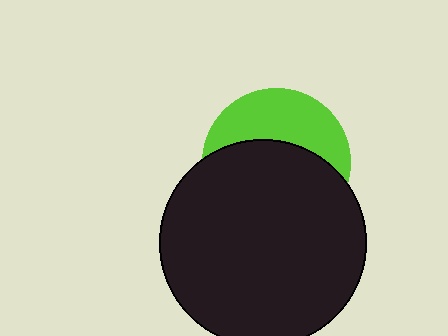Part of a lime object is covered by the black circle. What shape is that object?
It is a circle.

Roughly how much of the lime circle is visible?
A small part of it is visible (roughly 39%).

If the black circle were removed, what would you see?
You would see the complete lime circle.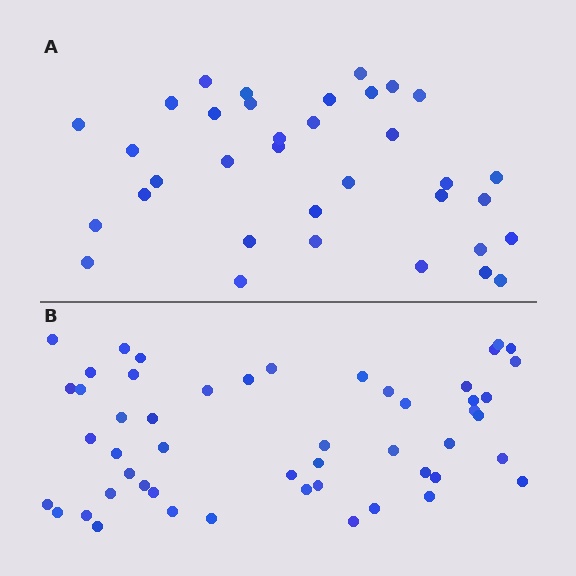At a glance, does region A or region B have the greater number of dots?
Region B (the bottom region) has more dots.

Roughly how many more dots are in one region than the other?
Region B has approximately 15 more dots than region A.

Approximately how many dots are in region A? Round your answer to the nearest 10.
About 40 dots. (The exact count is 35, which rounds to 40.)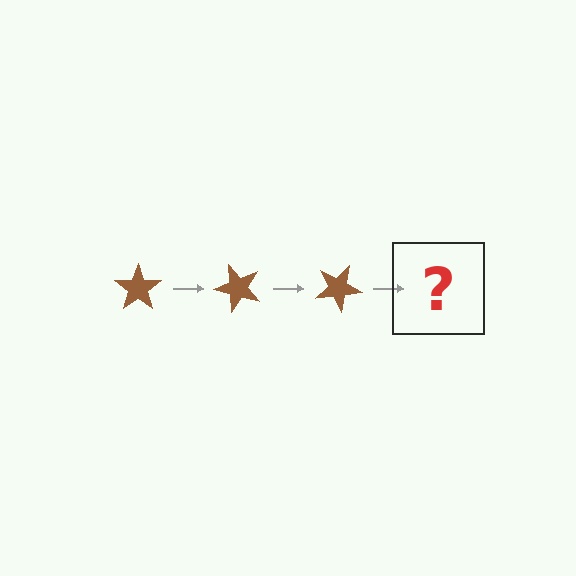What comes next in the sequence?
The next element should be a brown star rotated 150 degrees.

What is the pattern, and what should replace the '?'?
The pattern is that the star rotates 50 degrees each step. The '?' should be a brown star rotated 150 degrees.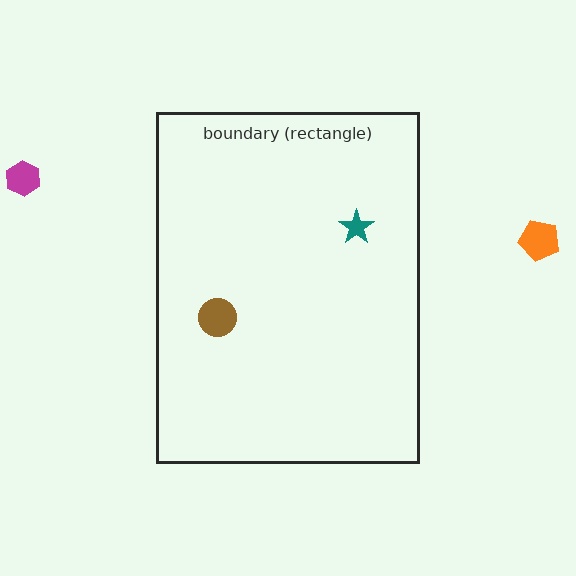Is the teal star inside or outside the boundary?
Inside.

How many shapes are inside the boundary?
2 inside, 2 outside.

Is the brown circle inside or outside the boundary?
Inside.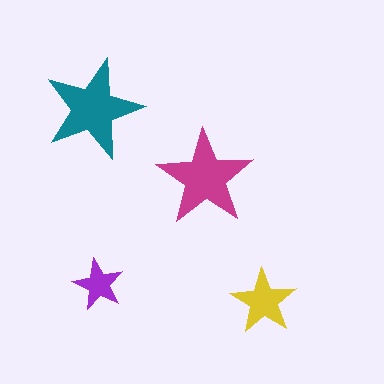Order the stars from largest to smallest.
the teal one, the magenta one, the yellow one, the purple one.